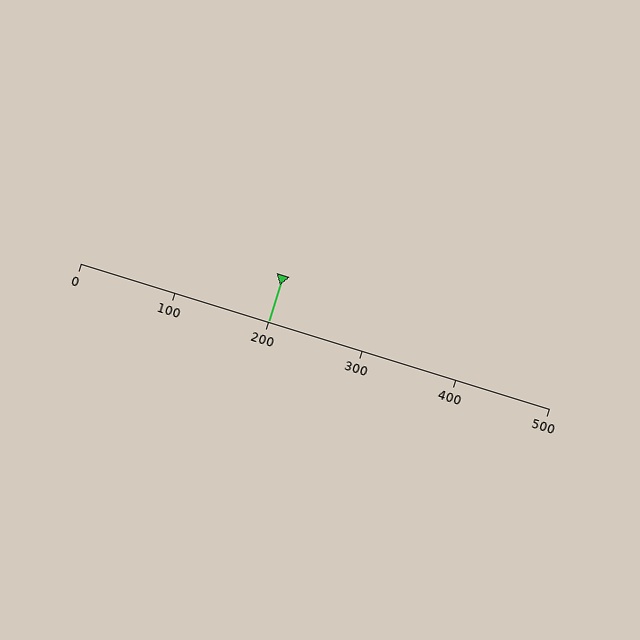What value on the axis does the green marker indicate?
The marker indicates approximately 200.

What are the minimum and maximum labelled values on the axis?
The axis runs from 0 to 500.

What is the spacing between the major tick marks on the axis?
The major ticks are spaced 100 apart.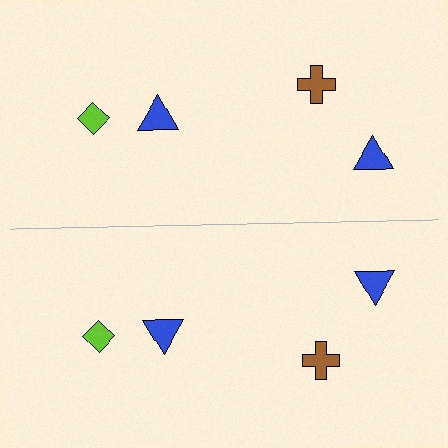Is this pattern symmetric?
Yes, this pattern has bilateral (reflection) symmetry.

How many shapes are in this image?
There are 8 shapes in this image.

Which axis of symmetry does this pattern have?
The pattern has a horizontal axis of symmetry running through the center of the image.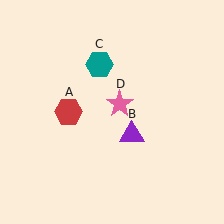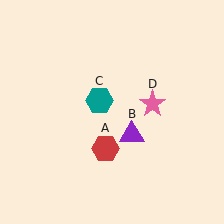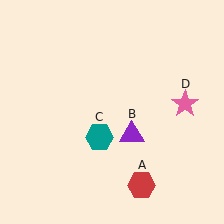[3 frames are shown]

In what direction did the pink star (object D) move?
The pink star (object D) moved right.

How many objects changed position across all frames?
3 objects changed position: red hexagon (object A), teal hexagon (object C), pink star (object D).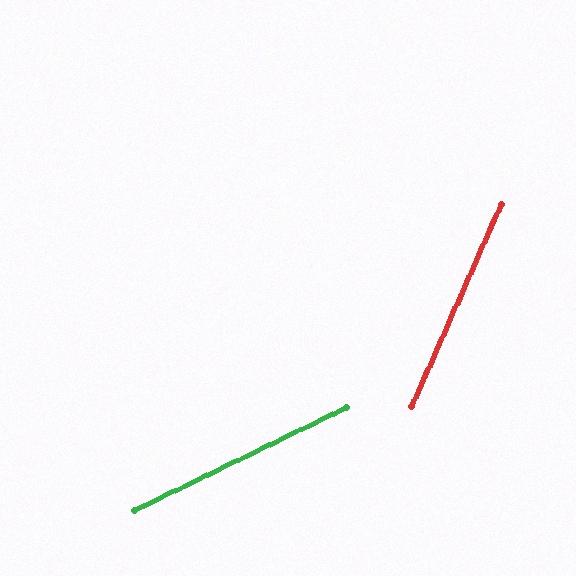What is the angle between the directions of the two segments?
Approximately 40 degrees.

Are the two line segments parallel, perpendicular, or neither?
Neither parallel nor perpendicular — they differ by about 40°.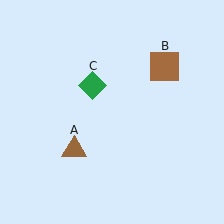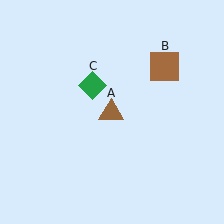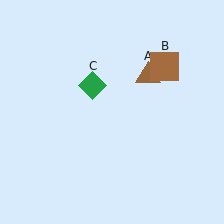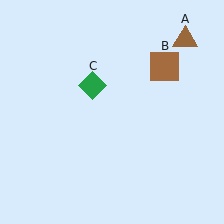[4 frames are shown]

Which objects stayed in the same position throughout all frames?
Brown square (object B) and green diamond (object C) remained stationary.